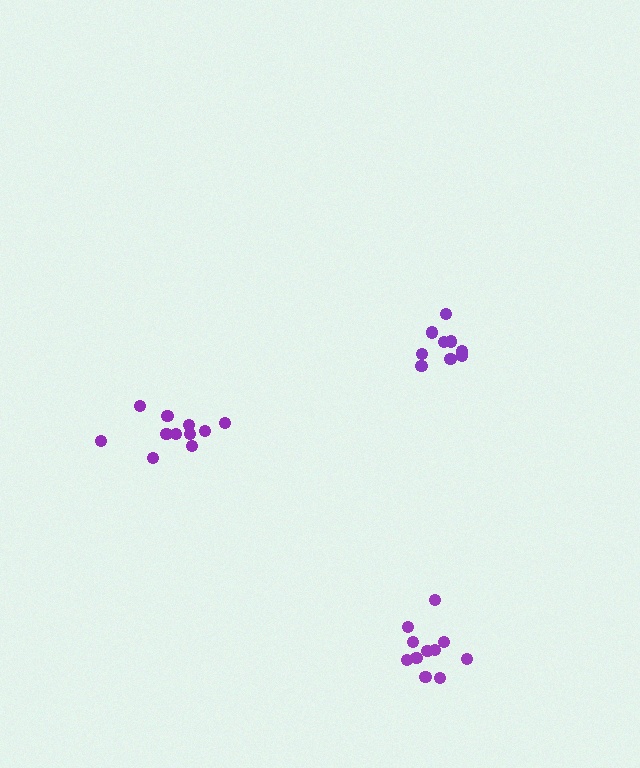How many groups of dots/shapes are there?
There are 3 groups.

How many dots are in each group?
Group 1: 11 dots, Group 2: 9 dots, Group 3: 11 dots (31 total).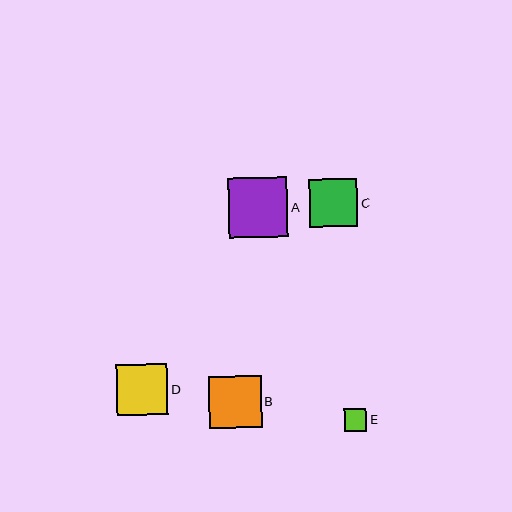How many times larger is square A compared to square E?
Square A is approximately 2.6 times the size of square E.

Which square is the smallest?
Square E is the smallest with a size of approximately 23 pixels.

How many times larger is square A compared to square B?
Square A is approximately 1.1 times the size of square B.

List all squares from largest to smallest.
From largest to smallest: A, B, D, C, E.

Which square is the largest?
Square A is the largest with a size of approximately 59 pixels.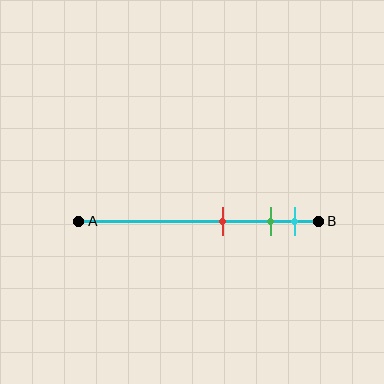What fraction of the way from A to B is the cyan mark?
The cyan mark is approximately 90% (0.9) of the way from A to B.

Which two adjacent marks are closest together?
The green and cyan marks are the closest adjacent pair.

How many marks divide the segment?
There are 3 marks dividing the segment.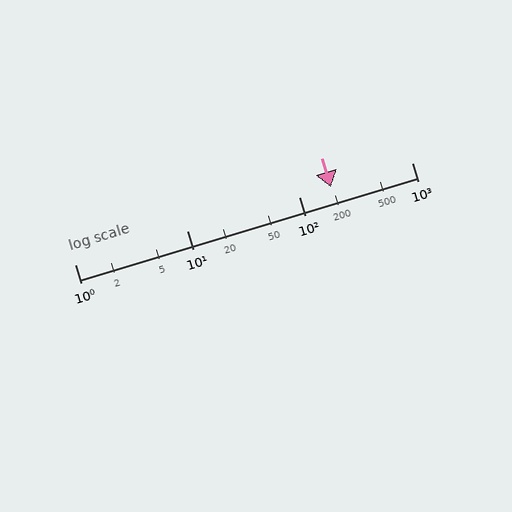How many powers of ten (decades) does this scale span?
The scale spans 3 decades, from 1 to 1000.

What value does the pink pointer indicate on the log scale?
The pointer indicates approximately 190.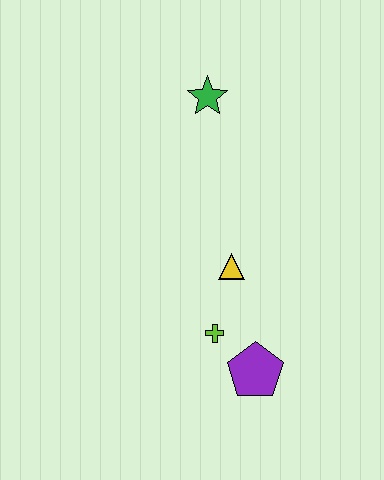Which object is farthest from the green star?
The purple pentagon is farthest from the green star.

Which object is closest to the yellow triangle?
The lime cross is closest to the yellow triangle.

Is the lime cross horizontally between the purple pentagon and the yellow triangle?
No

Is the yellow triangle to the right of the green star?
Yes